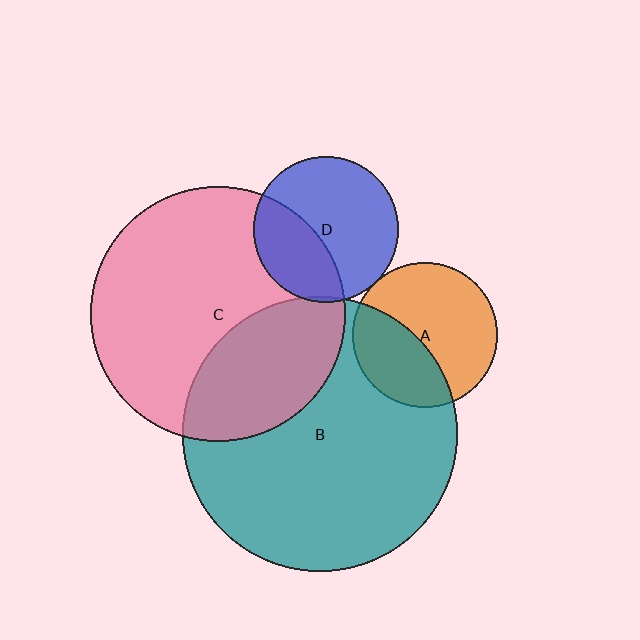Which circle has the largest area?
Circle B (teal).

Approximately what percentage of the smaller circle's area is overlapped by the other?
Approximately 35%.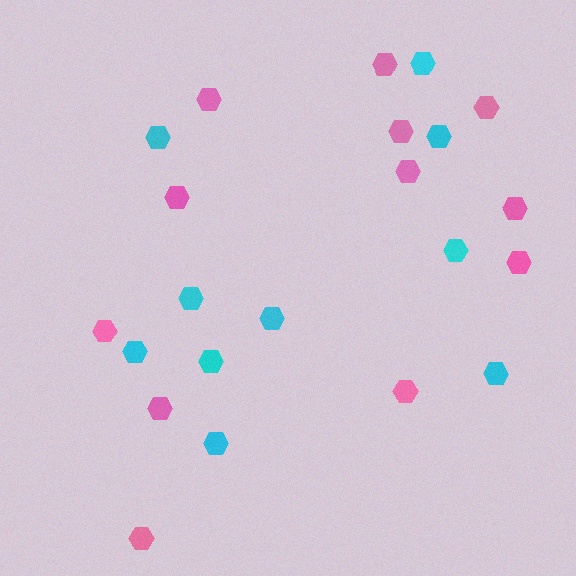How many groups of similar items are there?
There are 2 groups: one group of pink hexagons (12) and one group of cyan hexagons (10).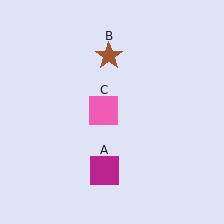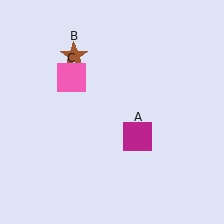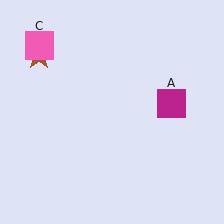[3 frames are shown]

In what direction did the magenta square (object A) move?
The magenta square (object A) moved up and to the right.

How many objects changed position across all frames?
3 objects changed position: magenta square (object A), brown star (object B), pink square (object C).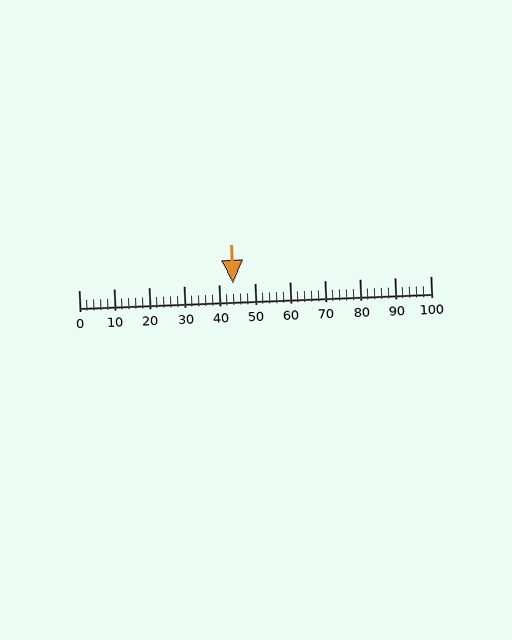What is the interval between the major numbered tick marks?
The major tick marks are spaced 10 units apart.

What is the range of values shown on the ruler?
The ruler shows values from 0 to 100.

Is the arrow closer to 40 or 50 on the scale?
The arrow is closer to 40.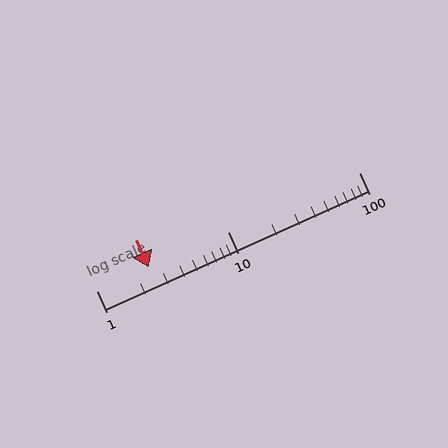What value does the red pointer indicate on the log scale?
The pointer indicates approximately 2.5.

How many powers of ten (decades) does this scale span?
The scale spans 2 decades, from 1 to 100.